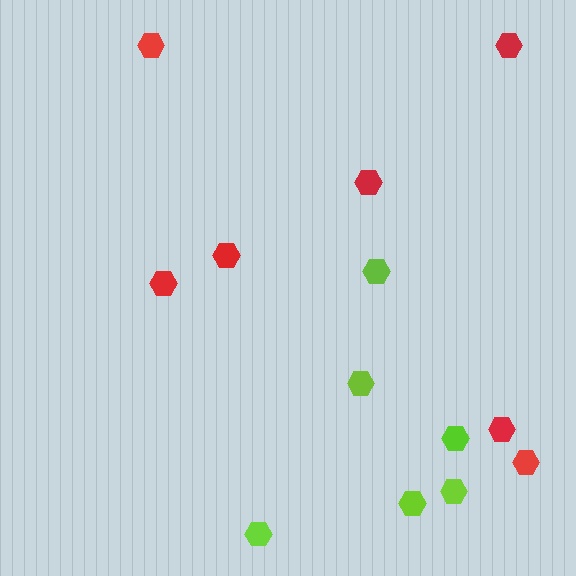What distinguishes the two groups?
There are 2 groups: one group of lime hexagons (6) and one group of red hexagons (7).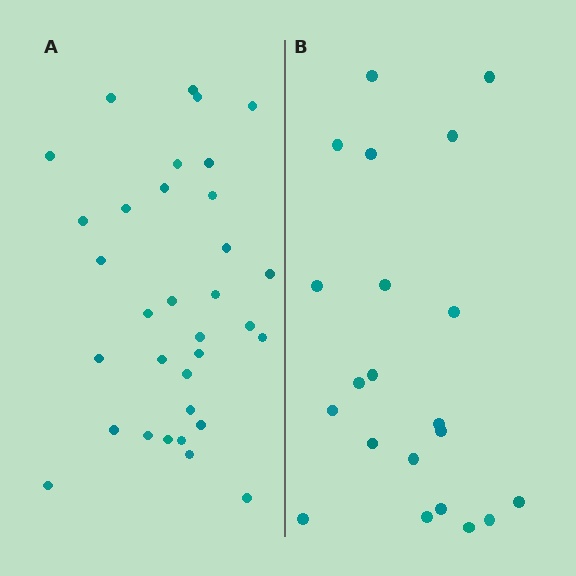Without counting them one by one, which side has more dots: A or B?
Region A (the left region) has more dots.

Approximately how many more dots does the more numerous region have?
Region A has roughly 12 or so more dots than region B.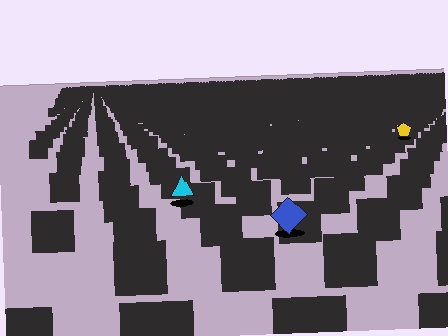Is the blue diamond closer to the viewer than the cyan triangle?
Yes. The blue diamond is closer — you can tell from the texture gradient: the ground texture is coarser near it.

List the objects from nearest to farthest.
From nearest to farthest: the blue diamond, the cyan triangle, the yellow pentagon.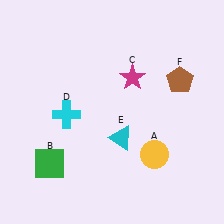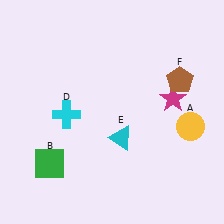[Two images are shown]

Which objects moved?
The objects that moved are: the yellow circle (A), the magenta star (C).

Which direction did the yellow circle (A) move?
The yellow circle (A) moved right.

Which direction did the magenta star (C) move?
The magenta star (C) moved right.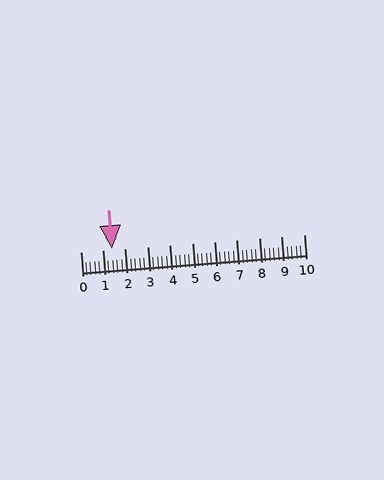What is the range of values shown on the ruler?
The ruler shows values from 0 to 10.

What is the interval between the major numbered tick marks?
The major tick marks are spaced 1 units apart.